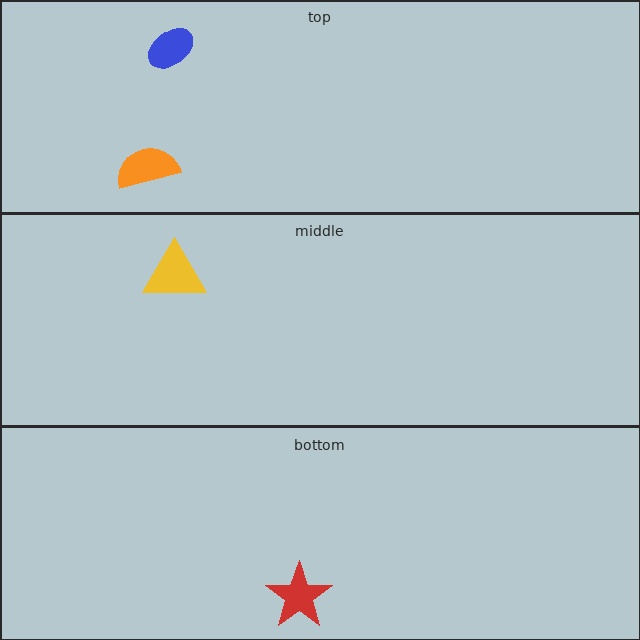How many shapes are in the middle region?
1.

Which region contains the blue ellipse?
The top region.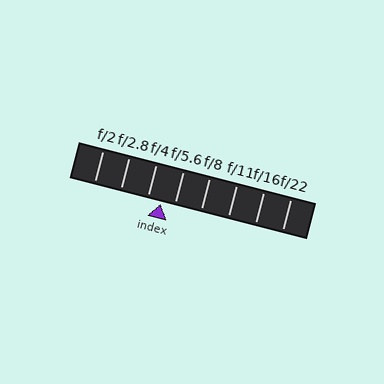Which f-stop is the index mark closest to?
The index mark is closest to f/5.6.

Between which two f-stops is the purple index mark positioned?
The index mark is between f/4 and f/5.6.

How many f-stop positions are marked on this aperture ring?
There are 8 f-stop positions marked.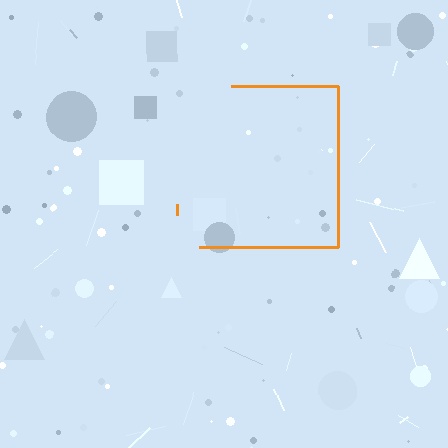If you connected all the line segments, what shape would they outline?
They would outline a square.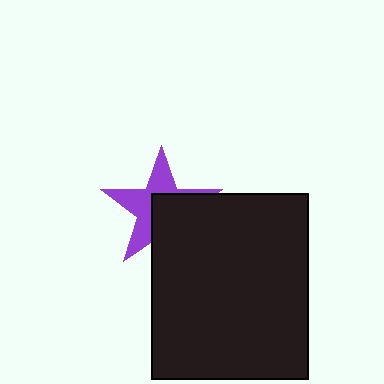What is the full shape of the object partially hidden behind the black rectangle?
The partially hidden object is a purple star.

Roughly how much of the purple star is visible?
About half of it is visible (roughly 52%).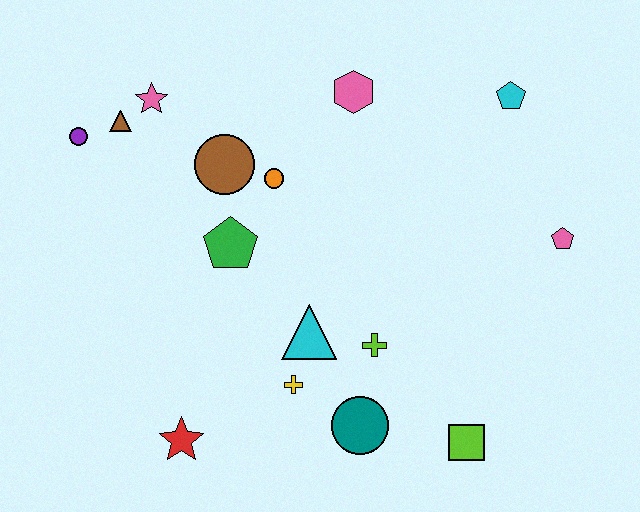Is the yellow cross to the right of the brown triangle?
Yes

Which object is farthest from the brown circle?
The lime square is farthest from the brown circle.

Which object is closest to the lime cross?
The cyan triangle is closest to the lime cross.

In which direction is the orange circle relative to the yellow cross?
The orange circle is above the yellow cross.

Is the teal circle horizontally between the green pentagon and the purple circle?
No